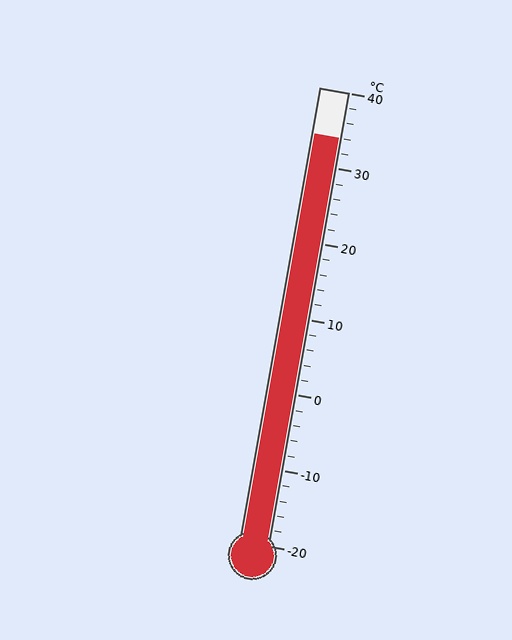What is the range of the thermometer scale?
The thermometer scale ranges from -20°C to 40°C.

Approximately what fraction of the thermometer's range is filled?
The thermometer is filled to approximately 90% of its range.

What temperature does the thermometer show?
The thermometer shows approximately 34°C.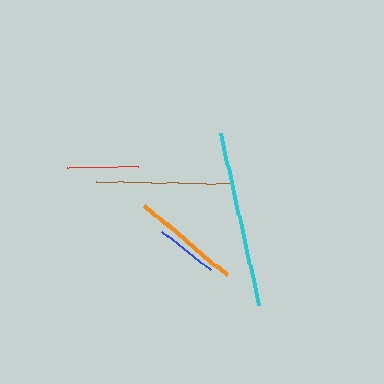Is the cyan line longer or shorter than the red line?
The cyan line is longer than the red line.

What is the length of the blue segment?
The blue segment is approximately 62 pixels long.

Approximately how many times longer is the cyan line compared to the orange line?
The cyan line is approximately 1.6 times the length of the orange line.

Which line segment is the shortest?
The blue line is the shortest at approximately 62 pixels.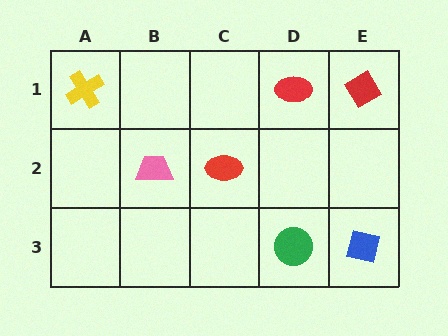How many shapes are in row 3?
2 shapes.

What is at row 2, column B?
A pink trapezoid.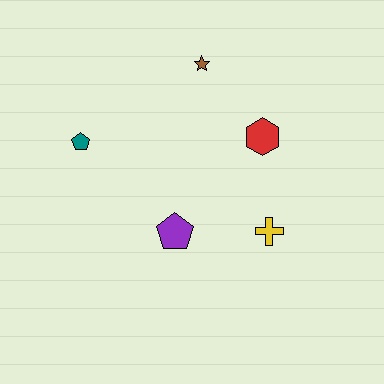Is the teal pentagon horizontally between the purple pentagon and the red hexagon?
No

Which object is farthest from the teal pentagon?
The yellow cross is farthest from the teal pentagon.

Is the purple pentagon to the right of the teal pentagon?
Yes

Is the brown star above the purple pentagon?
Yes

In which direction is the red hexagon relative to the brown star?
The red hexagon is below the brown star.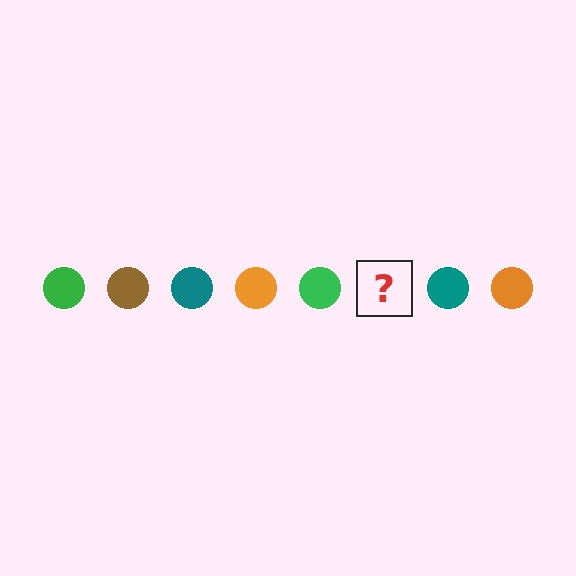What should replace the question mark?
The question mark should be replaced with a brown circle.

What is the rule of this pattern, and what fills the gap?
The rule is that the pattern cycles through green, brown, teal, orange circles. The gap should be filled with a brown circle.